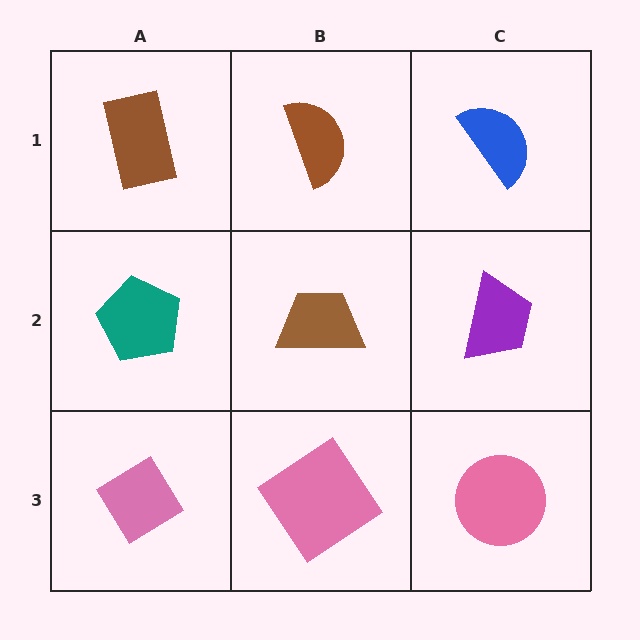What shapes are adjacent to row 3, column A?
A teal pentagon (row 2, column A), a pink diamond (row 3, column B).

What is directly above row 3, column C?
A purple trapezoid.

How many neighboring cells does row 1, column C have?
2.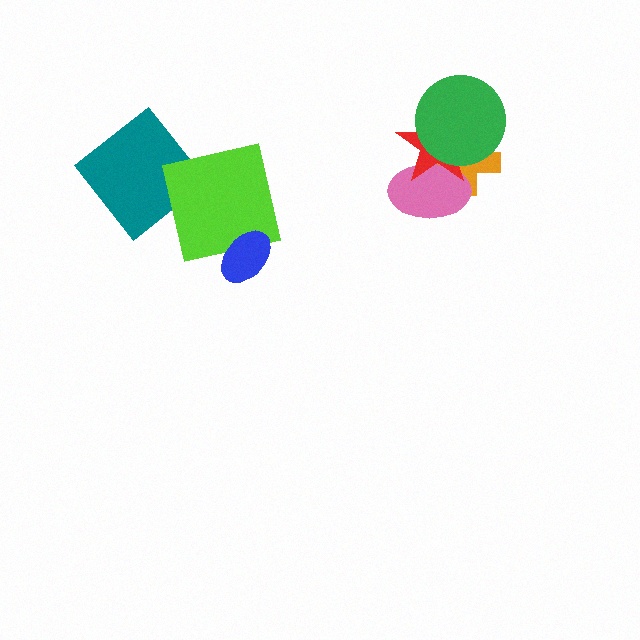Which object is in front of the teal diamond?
The lime square is in front of the teal diamond.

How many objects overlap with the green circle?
3 objects overlap with the green circle.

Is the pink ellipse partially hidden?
Yes, it is partially covered by another shape.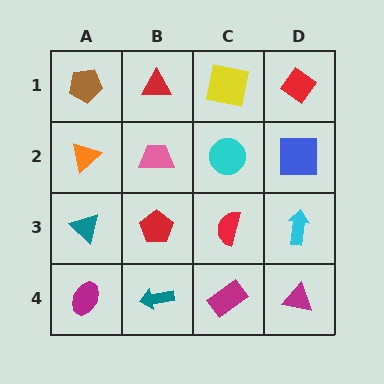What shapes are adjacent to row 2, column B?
A red triangle (row 1, column B), a red pentagon (row 3, column B), an orange triangle (row 2, column A), a cyan circle (row 2, column C).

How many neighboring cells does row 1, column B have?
3.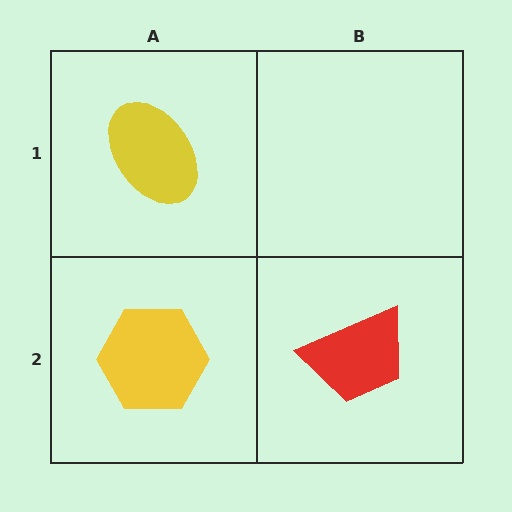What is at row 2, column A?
A yellow hexagon.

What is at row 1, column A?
A yellow ellipse.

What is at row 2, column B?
A red trapezoid.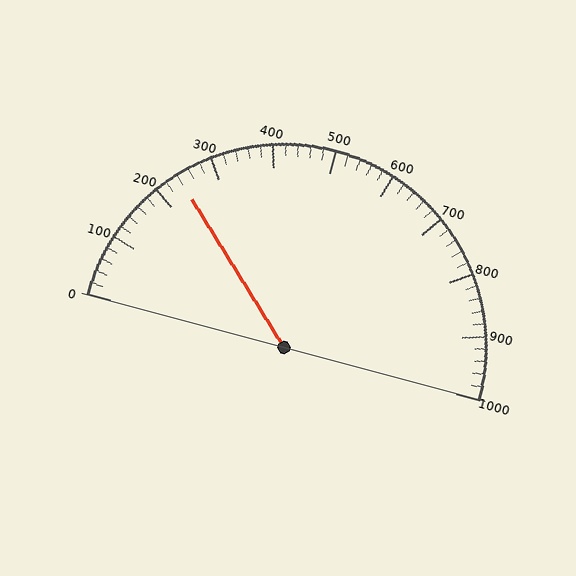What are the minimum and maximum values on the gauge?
The gauge ranges from 0 to 1000.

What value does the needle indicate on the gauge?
The needle indicates approximately 240.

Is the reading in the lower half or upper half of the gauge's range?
The reading is in the lower half of the range (0 to 1000).